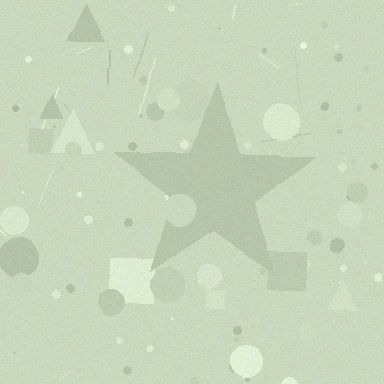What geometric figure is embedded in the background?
A star is embedded in the background.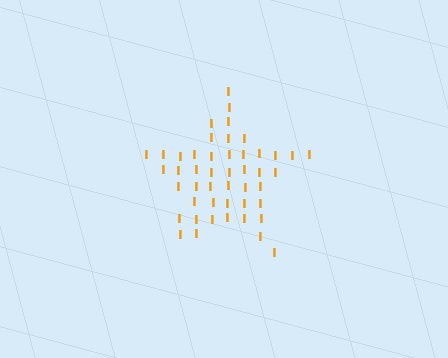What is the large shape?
The large shape is a star.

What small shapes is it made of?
It is made of small letter I's.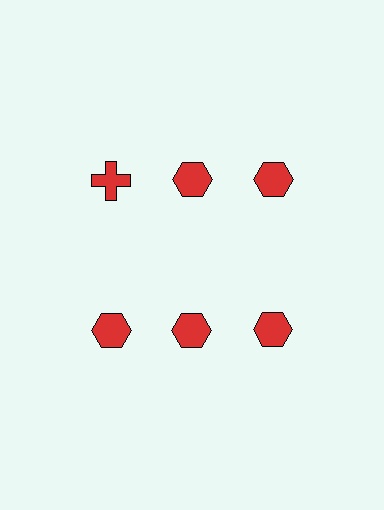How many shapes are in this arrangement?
There are 6 shapes arranged in a grid pattern.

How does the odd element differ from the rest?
It has a different shape: cross instead of hexagon.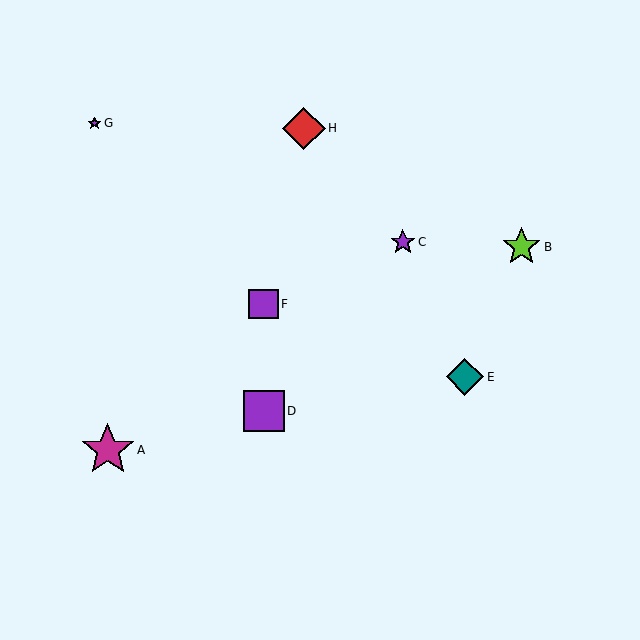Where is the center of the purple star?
The center of the purple star is at (403, 242).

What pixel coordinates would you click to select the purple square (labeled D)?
Click at (264, 411) to select the purple square D.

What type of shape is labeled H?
Shape H is a red diamond.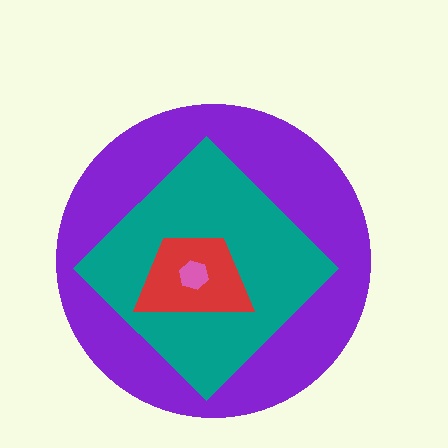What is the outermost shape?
The purple circle.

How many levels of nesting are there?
4.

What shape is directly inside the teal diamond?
The red trapezoid.